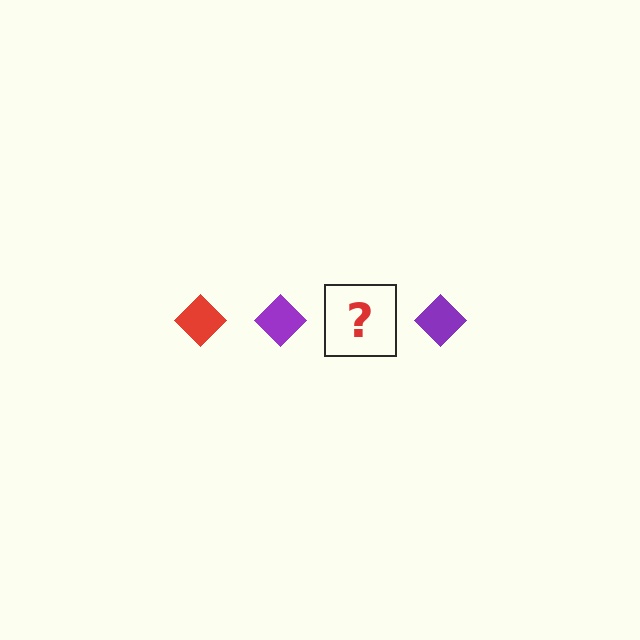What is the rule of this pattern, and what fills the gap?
The rule is that the pattern cycles through red, purple diamonds. The gap should be filled with a red diamond.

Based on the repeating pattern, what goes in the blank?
The blank should be a red diamond.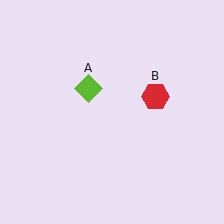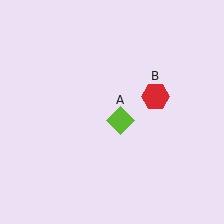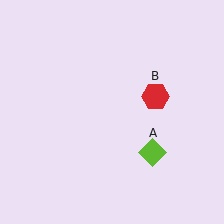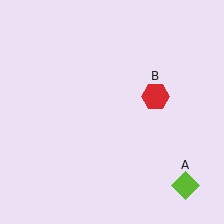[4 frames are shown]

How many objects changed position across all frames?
1 object changed position: lime diamond (object A).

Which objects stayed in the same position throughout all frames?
Red hexagon (object B) remained stationary.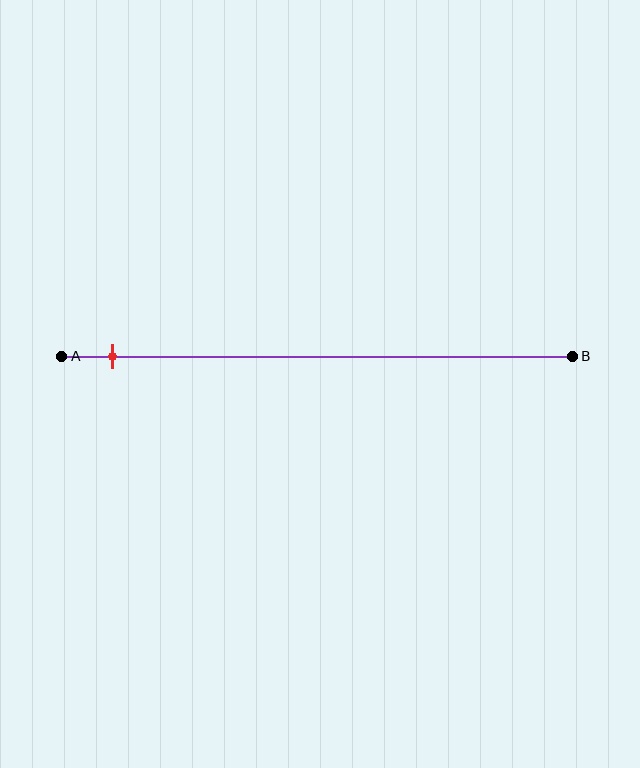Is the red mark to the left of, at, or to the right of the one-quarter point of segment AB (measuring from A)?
The red mark is to the left of the one-quarter point of segment AB.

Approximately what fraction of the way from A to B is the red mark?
The red mark is approximately 10% of the way from A to B.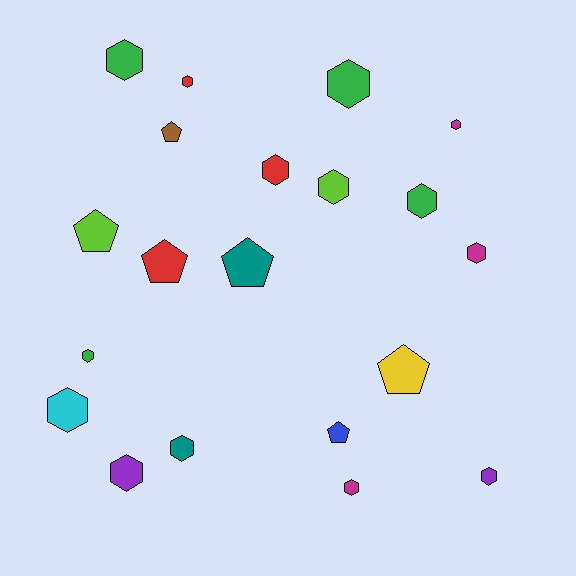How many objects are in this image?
There are 20 objects.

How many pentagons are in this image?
There are 6 pentagons.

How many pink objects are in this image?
There are no pink objects.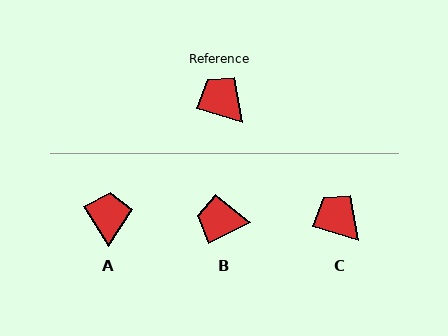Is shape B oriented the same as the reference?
No, it is off by about 44 degrees.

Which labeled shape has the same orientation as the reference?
C.